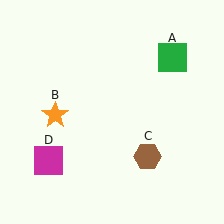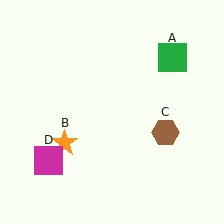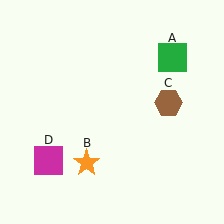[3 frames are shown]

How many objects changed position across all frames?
2 objects changed position: orange star (object B), brown hexagon (object C).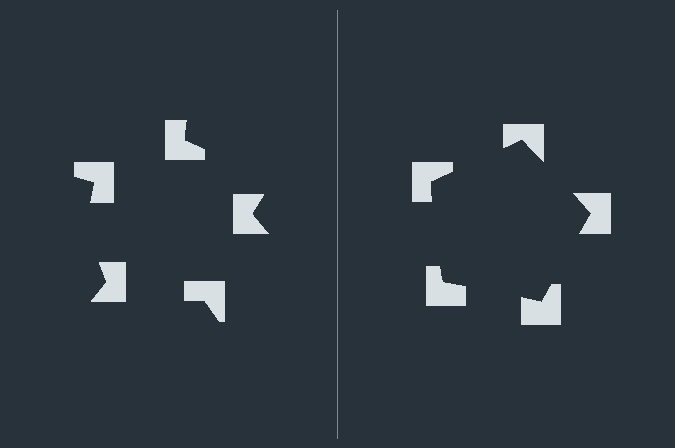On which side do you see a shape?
An illusory pentagon appears on the right side. On the left side the wedge cuts are rotated, so no coherent shape forms.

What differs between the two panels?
The notched squares are positioned identically on both sides; only the wedge orientations differ. On the right they align to a pentagon; on the left they are misaligned.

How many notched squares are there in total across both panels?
10 — 5 on each side.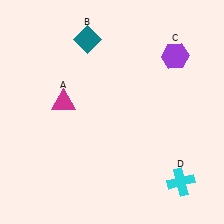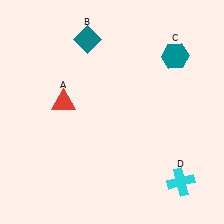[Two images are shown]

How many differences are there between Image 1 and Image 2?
There are 2 differences between the two images.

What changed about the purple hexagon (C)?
In Image 1, C is purple. In Image 2, it changed to teal.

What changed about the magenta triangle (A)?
In Image 1, A is magenta. In Image 2, it changed to red.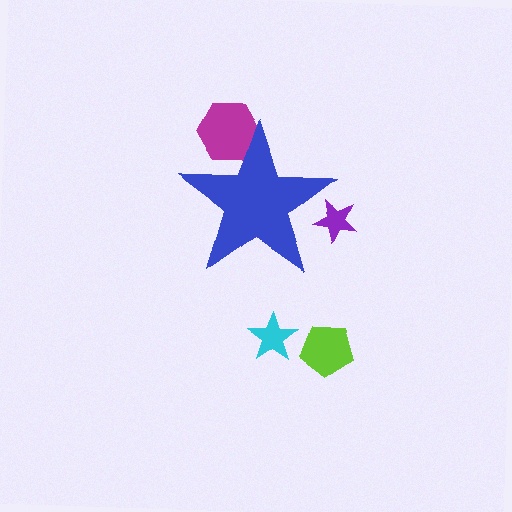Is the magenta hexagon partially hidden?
Yes, the magenta hexagon is partially hidden behind the blue star.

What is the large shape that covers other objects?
A blue star.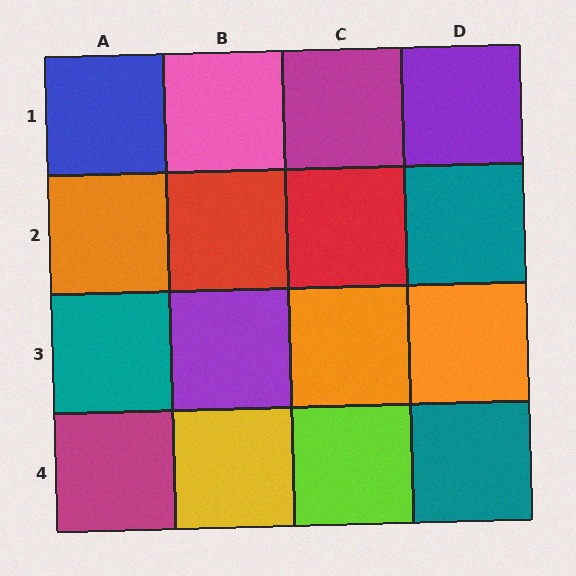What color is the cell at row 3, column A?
Teal.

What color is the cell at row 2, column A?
Orange.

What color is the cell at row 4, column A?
Magenta.